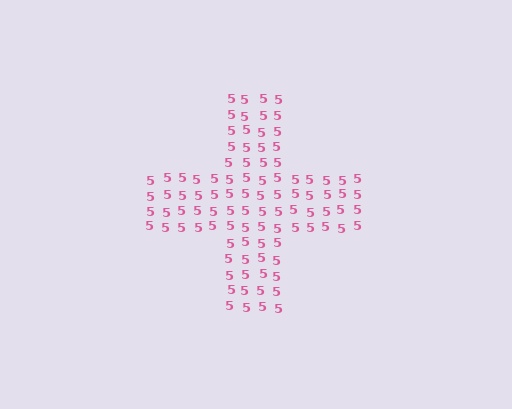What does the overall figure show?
The overall figure shows a cross.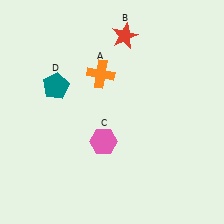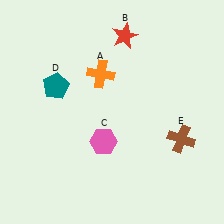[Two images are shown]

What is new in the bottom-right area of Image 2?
A brown cross (E) was added in the bottom-right area of Image 2.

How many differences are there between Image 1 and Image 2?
There is 1 difference between the two images.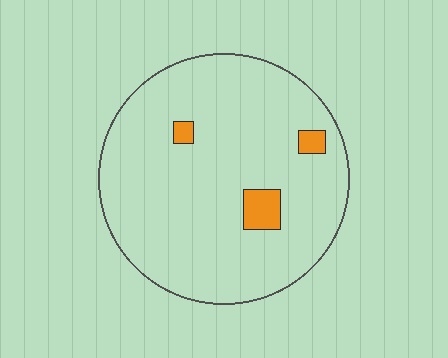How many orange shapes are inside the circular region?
3.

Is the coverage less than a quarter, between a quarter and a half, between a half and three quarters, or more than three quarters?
Less than a quarter.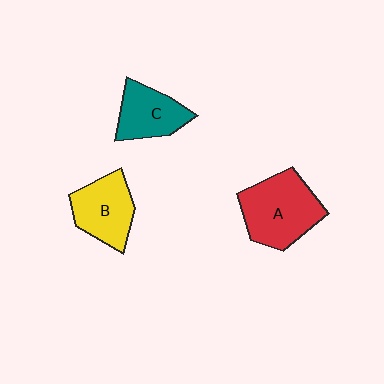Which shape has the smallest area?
Shape C (teal).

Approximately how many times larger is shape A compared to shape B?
Approximately 1.3 times.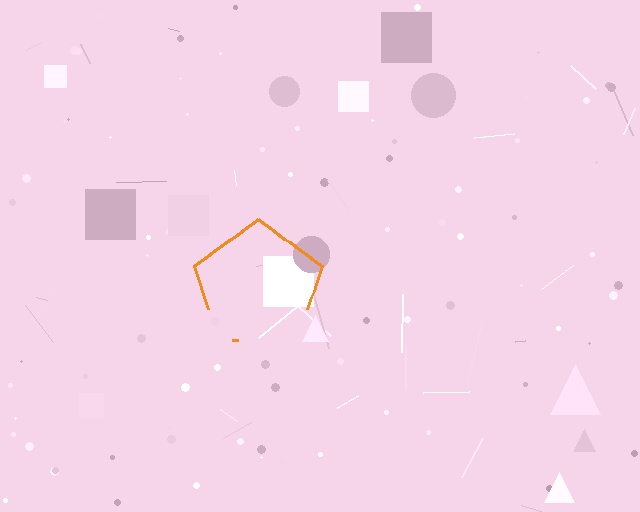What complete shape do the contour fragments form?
The contour fragments form a pentagon.